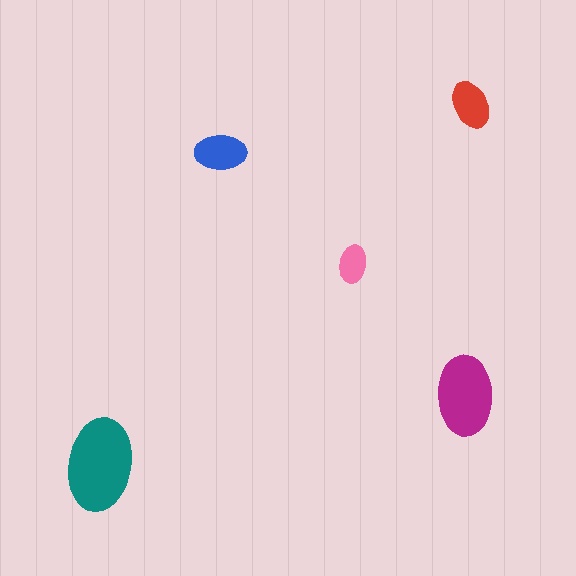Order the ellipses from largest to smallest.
the teal one, the magenta one, the blue one, the red one, the pink one.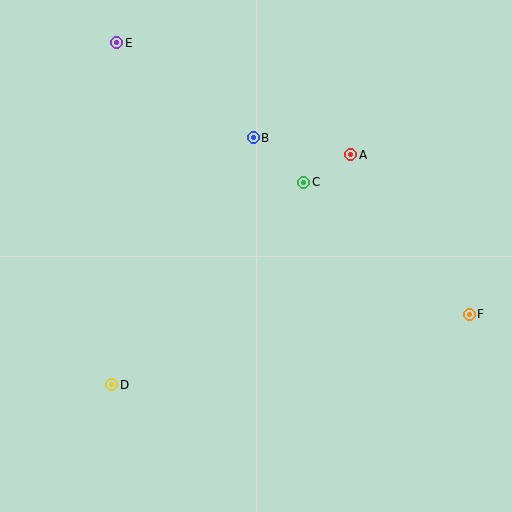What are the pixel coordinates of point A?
Point A is at (351, 155).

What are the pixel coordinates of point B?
Point B is at (253, 138).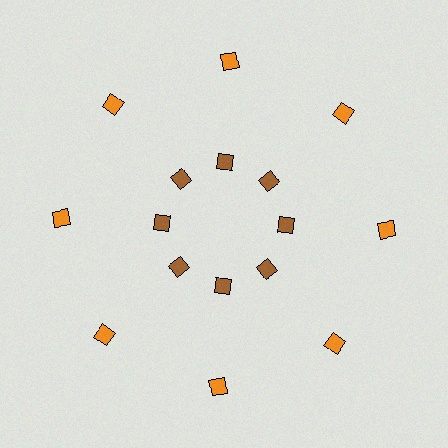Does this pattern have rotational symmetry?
Yes, this pattern has 8-fold rotational symmetry. It looks the same after rotating 45 degrees around the center.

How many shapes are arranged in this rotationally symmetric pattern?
There are 16 shapes, arranged in 8 groups of 2.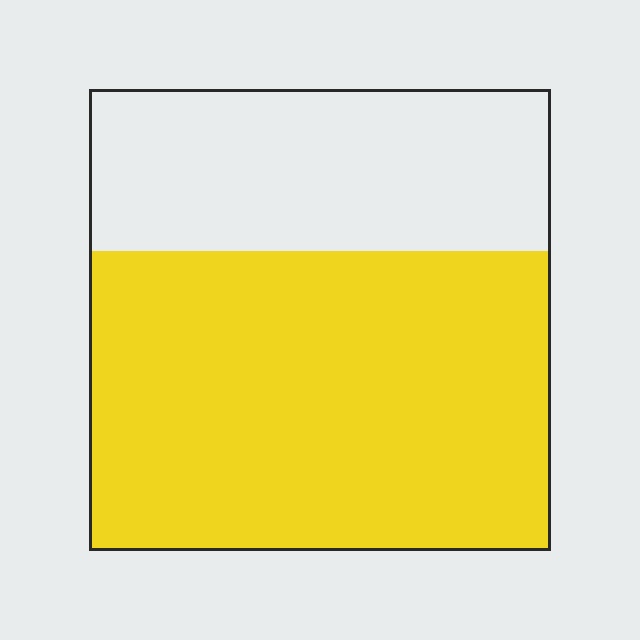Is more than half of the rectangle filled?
Yes.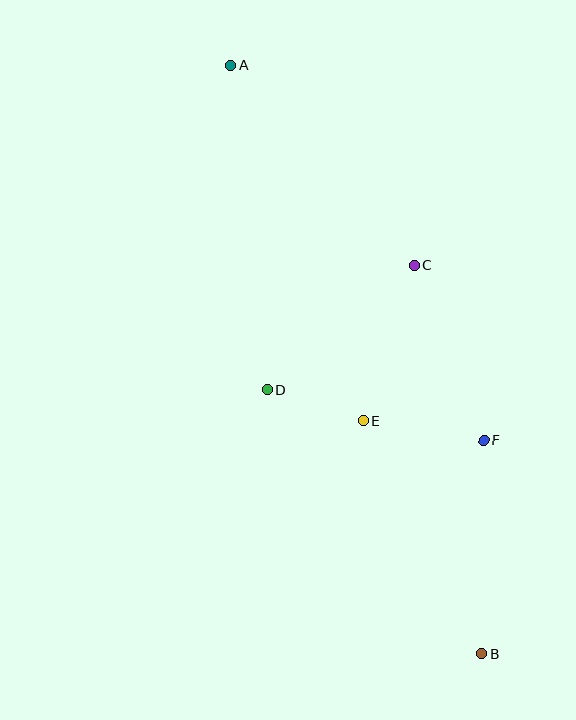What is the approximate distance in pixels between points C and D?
The distance between C and D is approximately 193 pixels.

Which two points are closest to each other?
Points D and E are closest to each other.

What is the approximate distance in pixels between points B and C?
The distance between B and C is approximately 395 pixels.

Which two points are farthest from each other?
Points A and B are farthest from each other.